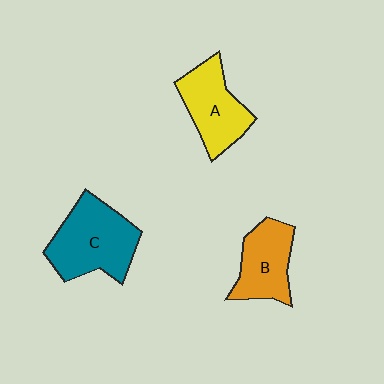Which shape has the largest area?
Shape C (teal).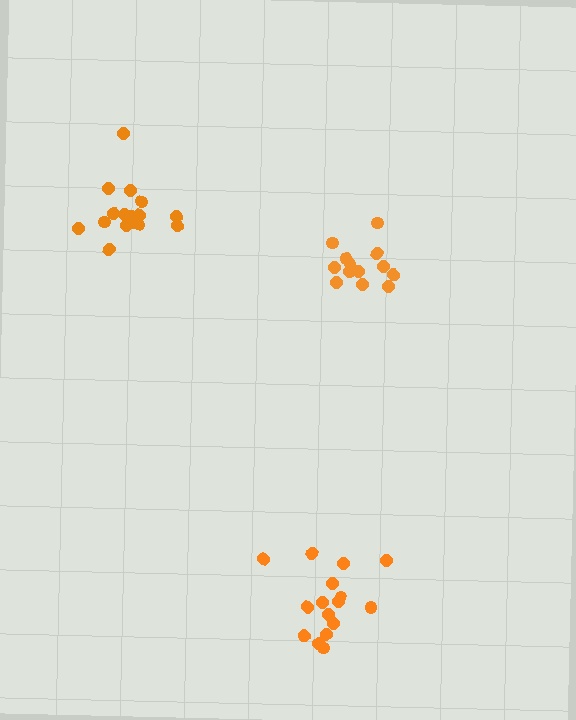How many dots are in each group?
Group 1: 17 dots, Group 2: 13 dots, Group 3: 16 dots (46 total).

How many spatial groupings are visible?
There are 3 spatial groupings.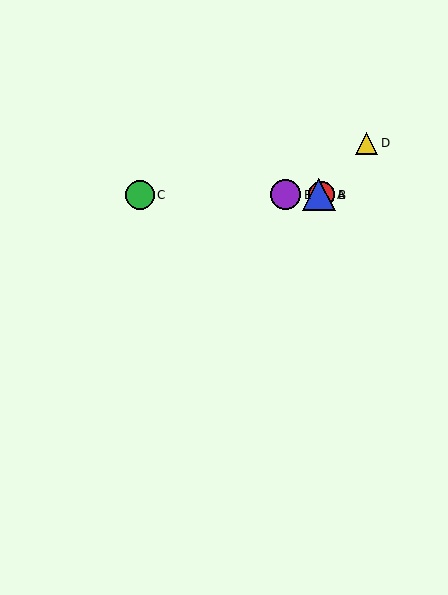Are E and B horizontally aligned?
Yes, both are at y≈195.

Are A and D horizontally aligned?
No, A is at y≈195 and D is at y≈143.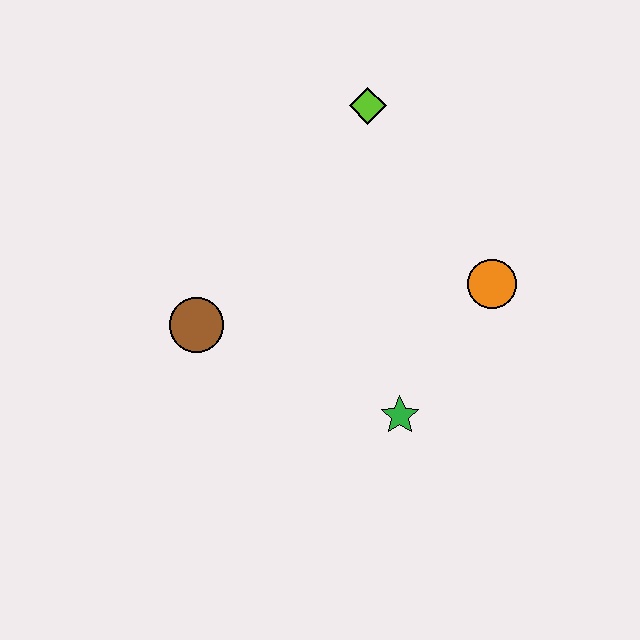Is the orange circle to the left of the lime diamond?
No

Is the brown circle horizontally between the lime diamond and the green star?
No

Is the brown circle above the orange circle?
No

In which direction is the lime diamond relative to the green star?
The lime diamond is above the green star.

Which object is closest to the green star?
The orange circle is closest to the green star.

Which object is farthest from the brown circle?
The orange circle is farthest from the brown circle.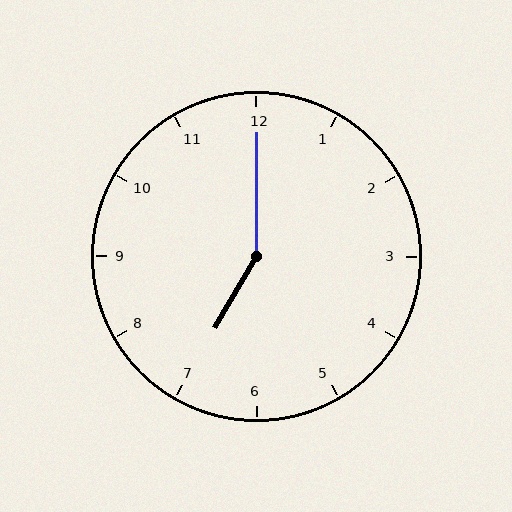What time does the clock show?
7:00.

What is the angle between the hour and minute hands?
Approximately 150 degrees.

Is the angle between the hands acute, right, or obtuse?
It is obtuse.